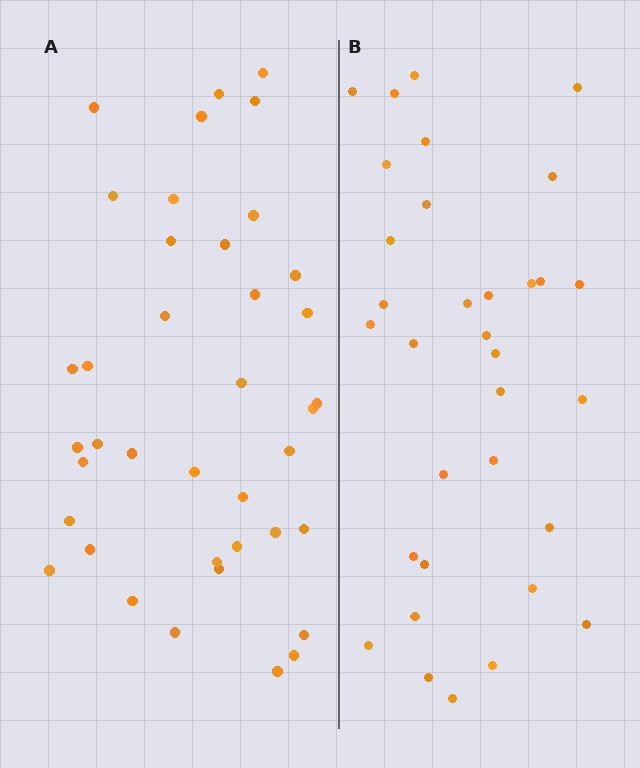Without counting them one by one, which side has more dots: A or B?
Region A (the left region) has more dots.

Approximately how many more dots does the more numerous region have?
Region A has about 6 more dots than region B.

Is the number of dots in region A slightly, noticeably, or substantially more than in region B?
Region A has only slightly more — the two regions are fairly close. The ratio is roughly 1.2 to 1.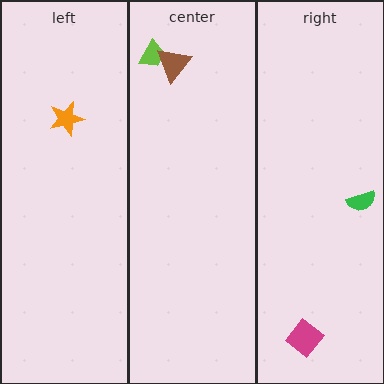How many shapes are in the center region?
2.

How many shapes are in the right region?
2.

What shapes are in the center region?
The lime trapezoid, the brown triangle.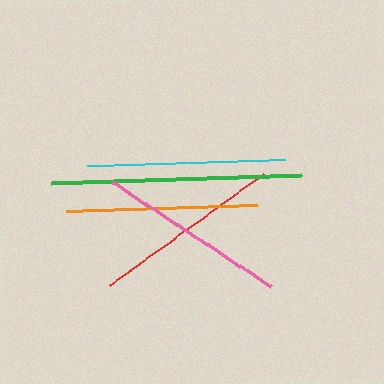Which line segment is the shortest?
The red line is the shortest at approximately 190 pixels.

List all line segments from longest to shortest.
From longest to shortest: green, cyan, orange, pink, red.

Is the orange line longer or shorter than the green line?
The green line is longer than the orange line.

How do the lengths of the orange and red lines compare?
The orange and red lines are approximately the same length.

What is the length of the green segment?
The green segment is approximately 251 pixels long.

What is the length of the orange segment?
The orange segment is approximately 192 pixels long.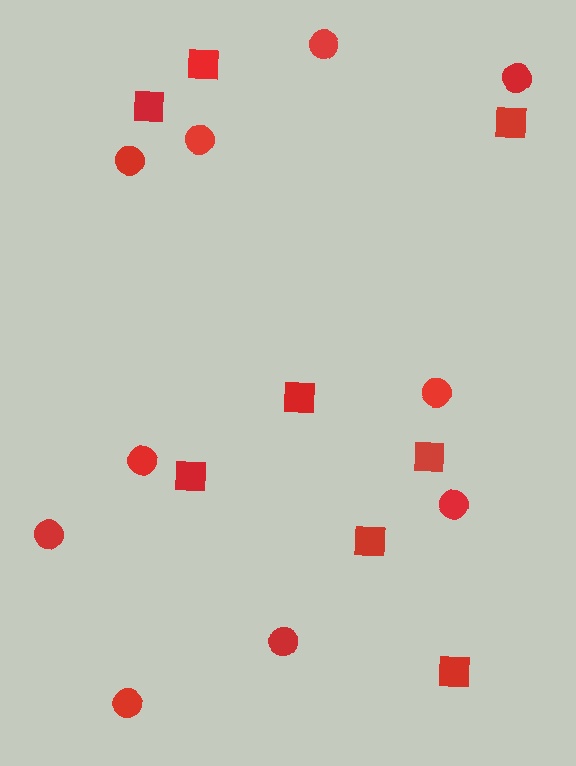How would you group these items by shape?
There are 2 groups: one group of squares (8) and one group of circles (10).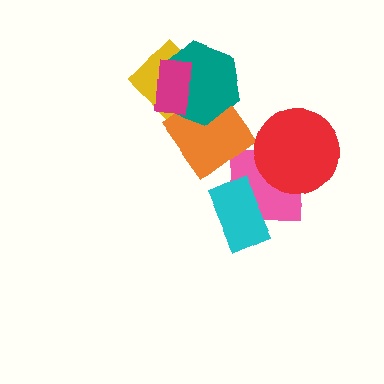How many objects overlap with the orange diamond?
4 objects overlap with the orange diamond.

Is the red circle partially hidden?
No, no other shape covers it.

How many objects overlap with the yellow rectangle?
3 objects overlap with the yellow rectangle.